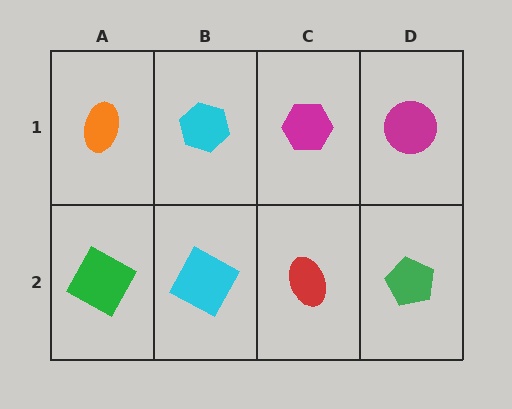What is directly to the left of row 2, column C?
A cyan square.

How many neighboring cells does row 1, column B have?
3.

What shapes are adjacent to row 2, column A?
An orange ellipse (row 1, column A), a cyan square (row 2, column B).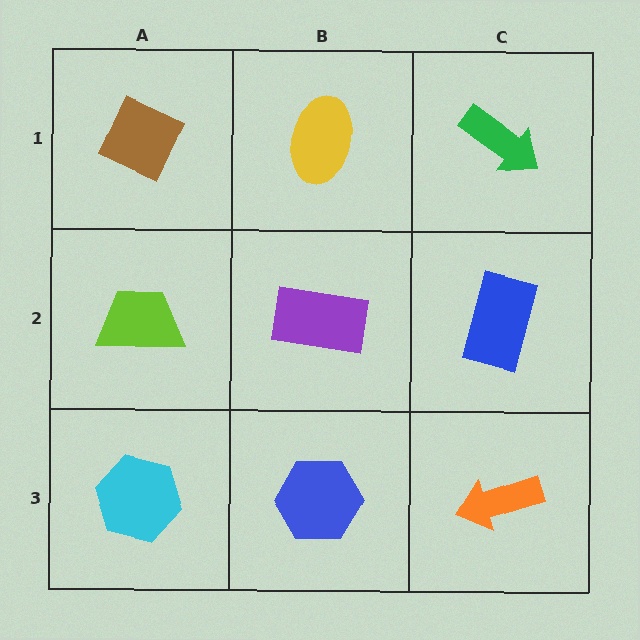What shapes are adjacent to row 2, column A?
A brown diamond (row 1, column A), a cyan hexagon (row 3, column A), a purple rectangle (row 2, column B).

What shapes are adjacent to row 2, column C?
A green arrow (row 1, column C), an orange arrow (row 3, column C), a purple rectangle (row 2, column B).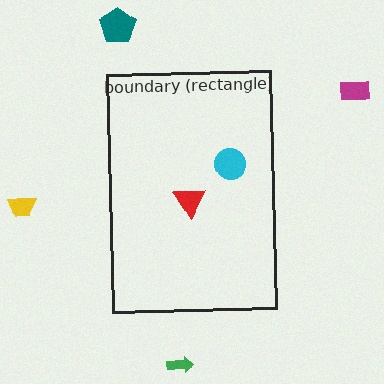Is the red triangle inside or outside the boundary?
Inside.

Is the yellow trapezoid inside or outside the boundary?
Outside.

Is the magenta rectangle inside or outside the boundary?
Outside.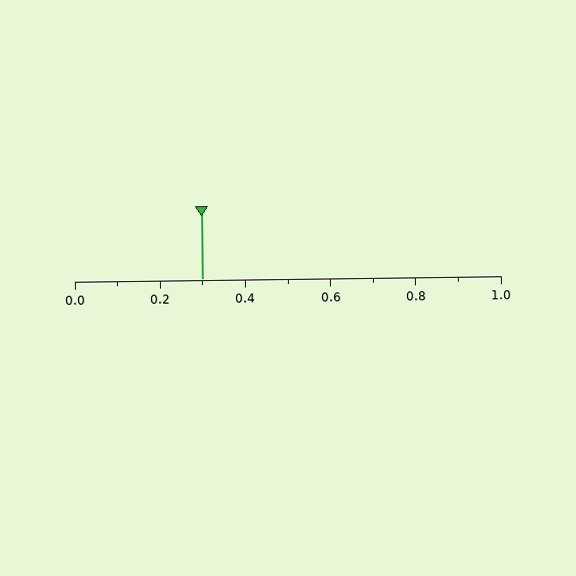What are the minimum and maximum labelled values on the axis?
The axis runs from 0.0 to 1.0.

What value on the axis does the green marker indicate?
The marker indicates approximately 0.3.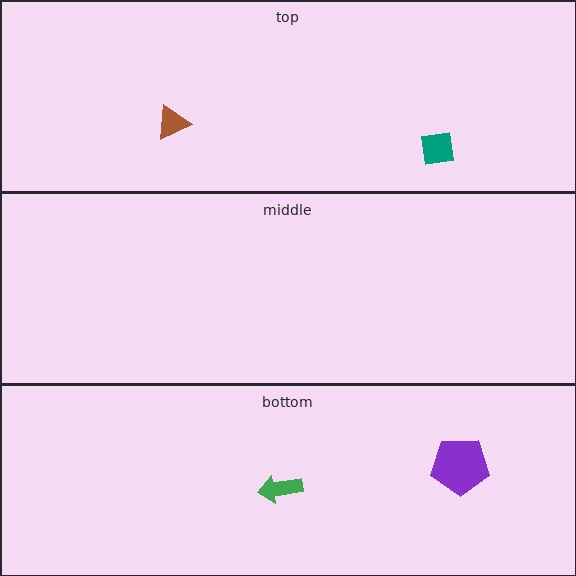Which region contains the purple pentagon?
The bottom region.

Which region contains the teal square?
The top region.